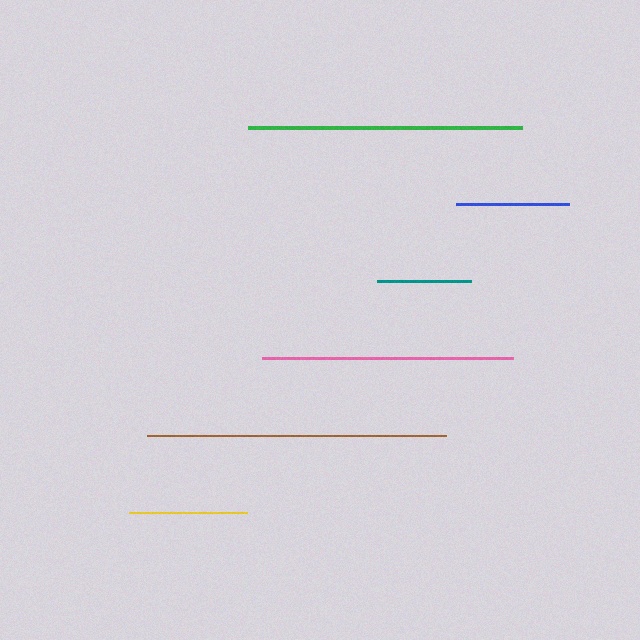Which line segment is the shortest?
The teal line is the shortest at approximately 94 pixels.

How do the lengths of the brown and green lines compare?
The brown and green lines are approximately the same length.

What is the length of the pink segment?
The pink segment is approximately 252 pixels long.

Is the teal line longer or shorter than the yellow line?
The yellow line is longer than the teal line.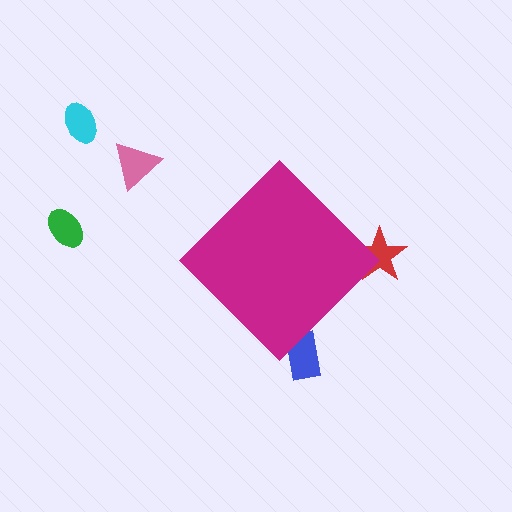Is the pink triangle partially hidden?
No, the pink triangle is fully visible.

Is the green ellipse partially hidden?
No, the green ellipse is fully visible.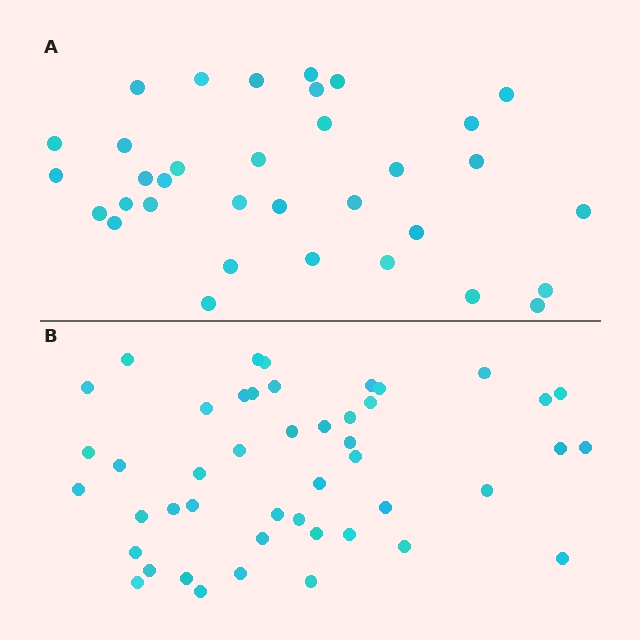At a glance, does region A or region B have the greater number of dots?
Region B (the bottom region) has more dots.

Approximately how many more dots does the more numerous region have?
Region B has roughly 12 or so more dots than region A.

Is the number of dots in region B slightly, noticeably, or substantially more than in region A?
Region B has noticeably more, but not dramatically so. The ratio is roughly 1.4 to 1.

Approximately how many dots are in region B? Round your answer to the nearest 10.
About 50 dots. (The exact count is 46, which rounds to 50.)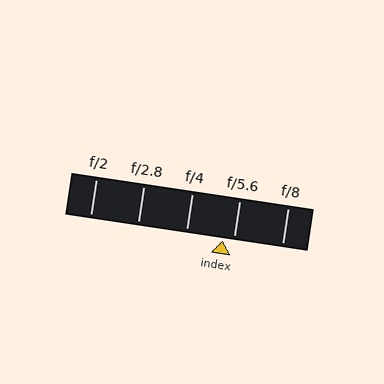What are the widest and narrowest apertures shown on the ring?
The widest aperture shown is f/2 and the narrowest is f/8.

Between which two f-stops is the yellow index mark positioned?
The index mark is between f/4 and f/5.6.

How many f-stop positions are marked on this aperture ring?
There are 5 f-stop positions marked.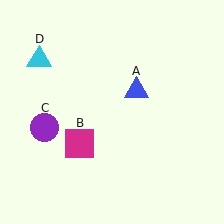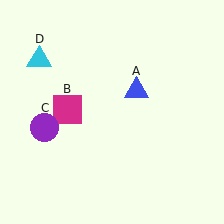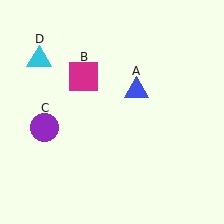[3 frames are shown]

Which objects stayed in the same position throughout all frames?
Blue triangle (object A) and purple circle (object C) and cyan triangle (object D) remained stationary.